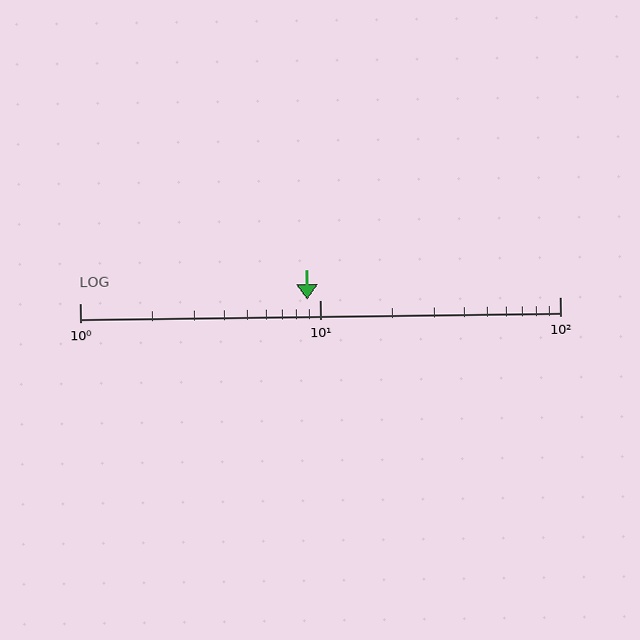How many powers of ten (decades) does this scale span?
The scale spans 2 decades, from 1 to 100.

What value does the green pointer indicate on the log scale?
The pointer indicates approximately 8.9.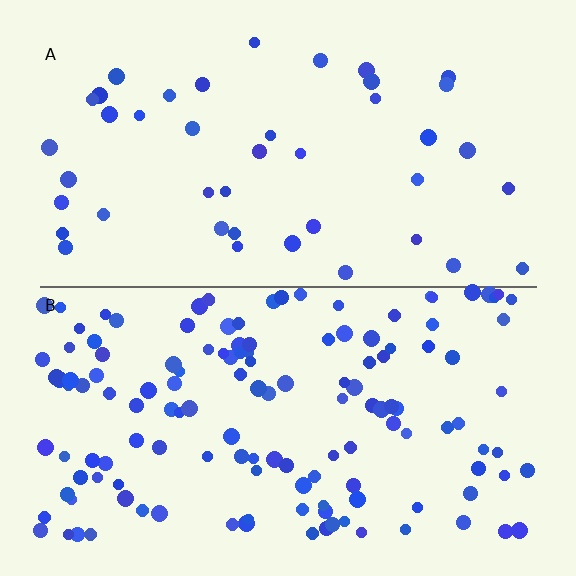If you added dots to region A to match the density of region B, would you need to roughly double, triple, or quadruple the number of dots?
Approximately triple.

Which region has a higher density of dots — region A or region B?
B (the bottom).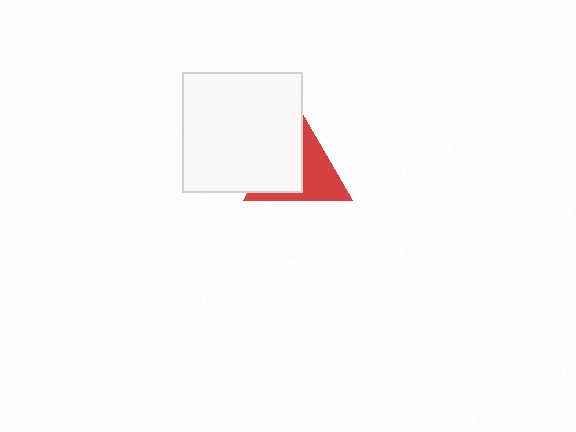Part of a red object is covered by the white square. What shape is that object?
It is a triangle.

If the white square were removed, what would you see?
You would see the complete red triangle.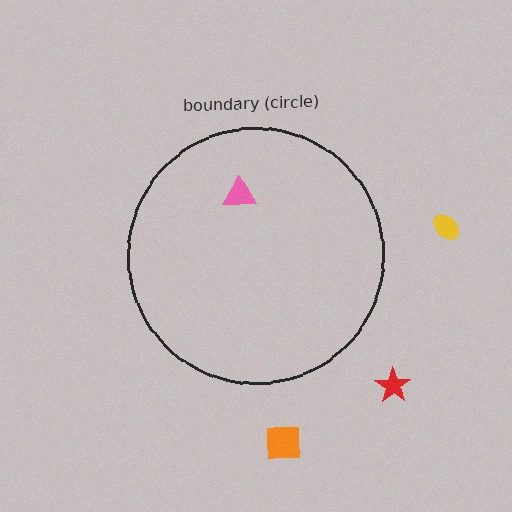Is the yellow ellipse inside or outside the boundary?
Outside.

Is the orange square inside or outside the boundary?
Outside.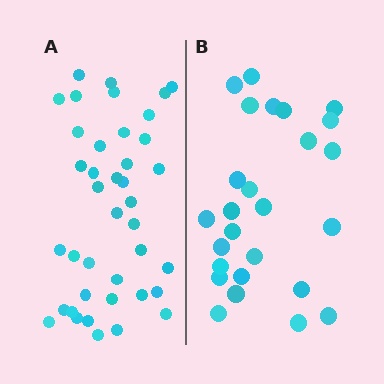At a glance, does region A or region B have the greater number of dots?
Region A (the left region) has more dots.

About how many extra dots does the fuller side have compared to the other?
Region A has approximately 15 more dots than region B.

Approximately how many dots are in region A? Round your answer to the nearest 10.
About 40 dots.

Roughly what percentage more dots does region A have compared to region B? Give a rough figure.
About 55% more.